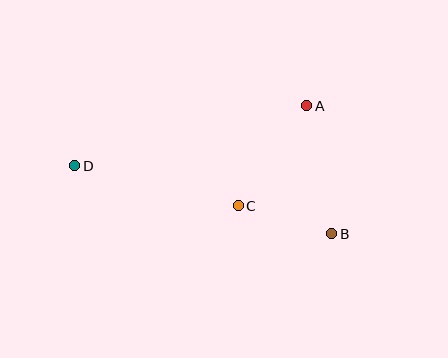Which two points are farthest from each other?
Points B and D are farthest from each other.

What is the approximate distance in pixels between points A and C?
The distance between A and C is approximately 121 pixels.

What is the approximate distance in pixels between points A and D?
The distance between A and D is approximately 239 pixels.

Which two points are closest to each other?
Points B and C are closest to each other.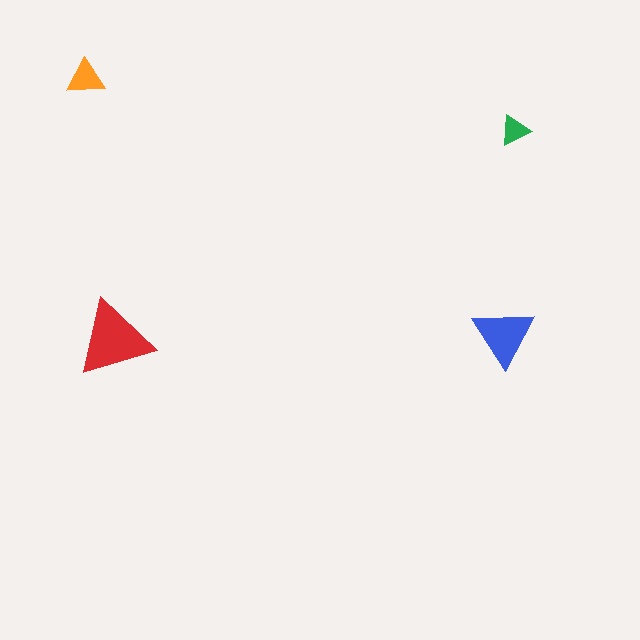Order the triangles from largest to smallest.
the red one, the blue one, the orange one, the green one.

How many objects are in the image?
There are 4 objects in the image.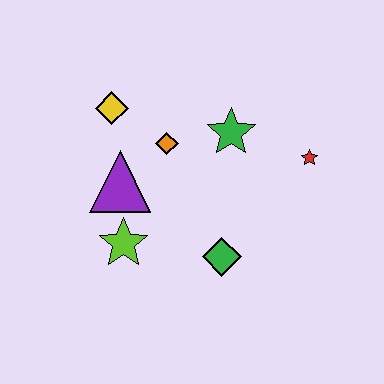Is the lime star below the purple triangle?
Yes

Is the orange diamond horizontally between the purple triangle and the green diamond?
Yes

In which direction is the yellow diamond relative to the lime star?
The yellow diamond is above the lime star.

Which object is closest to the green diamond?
The lime star is closest to the green diamond.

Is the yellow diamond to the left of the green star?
Yes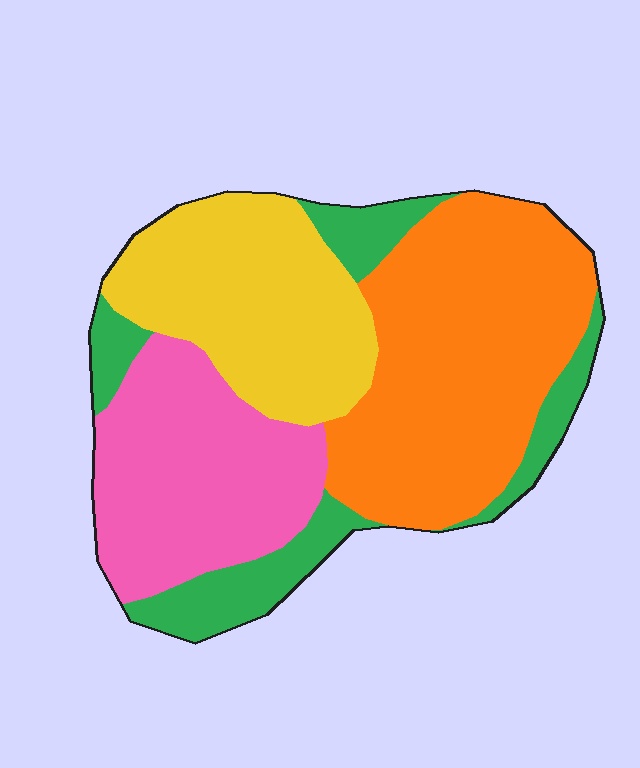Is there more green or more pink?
Pink.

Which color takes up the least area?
Green, at roughly 15%.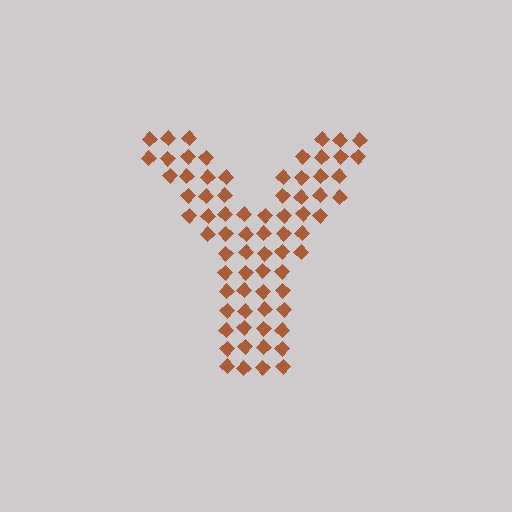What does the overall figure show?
The overall figure shows the letter Y.